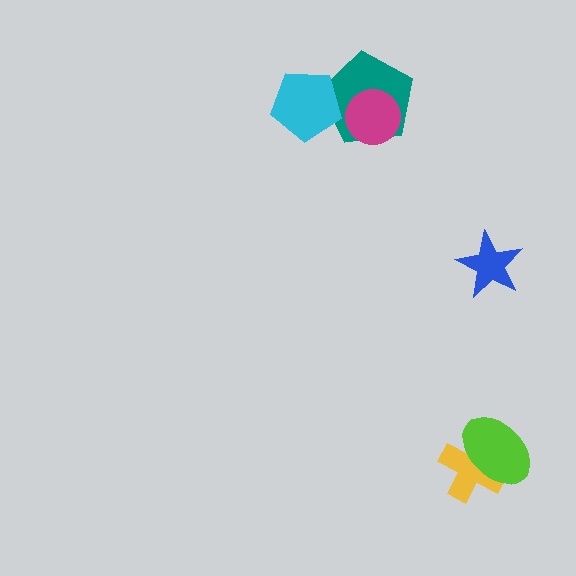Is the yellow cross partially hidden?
Yes, it is partially covered by another shape.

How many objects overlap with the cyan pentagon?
1 object overlaps with the cyan pentagon.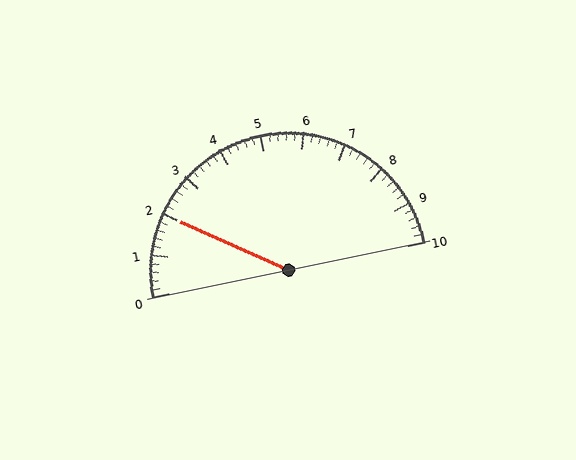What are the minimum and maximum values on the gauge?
The gauge ranges from 0 to 10.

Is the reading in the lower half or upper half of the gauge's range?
The reading is in the lower half of the range (0 to 10).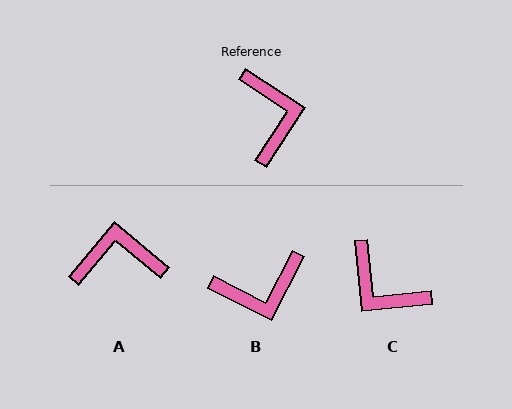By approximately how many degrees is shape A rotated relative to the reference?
Approximately 84 degrees counter-clockwise.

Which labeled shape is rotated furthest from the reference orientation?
C, about 141 degrees away.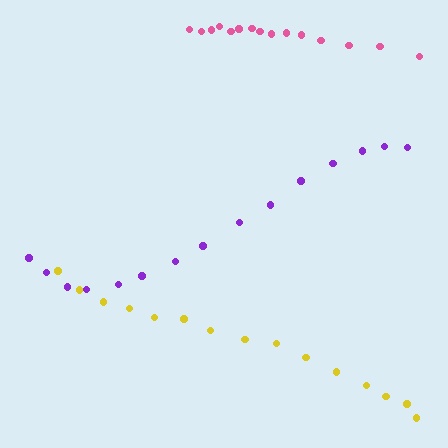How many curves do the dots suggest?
There are 3 distinct paths.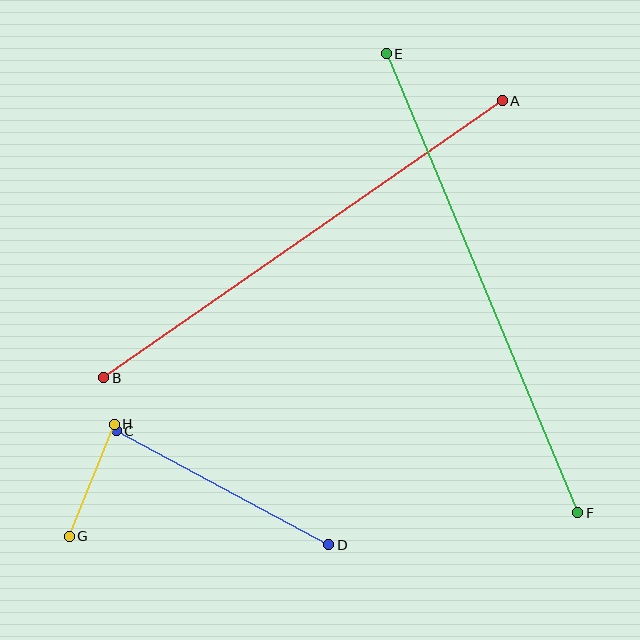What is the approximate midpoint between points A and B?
The midpoint is at approximately (303, 239) pixels.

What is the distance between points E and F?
The distance is approximately 497 pixels.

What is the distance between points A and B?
The distance is approximately 485 pixels.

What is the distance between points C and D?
The distance is approximately 241 pixels.